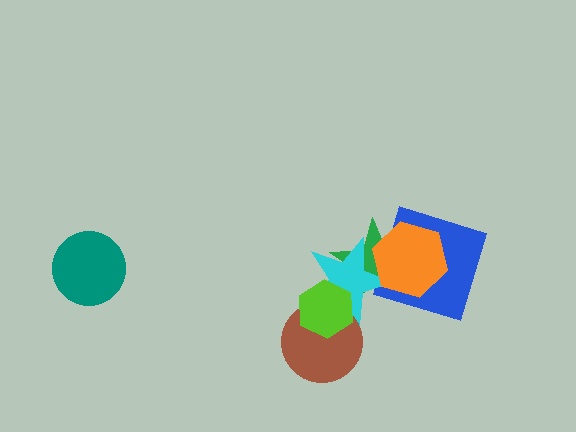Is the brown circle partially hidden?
Yes, it is partially covered by another shape.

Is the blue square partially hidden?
Yes, it is partially covered by another shape.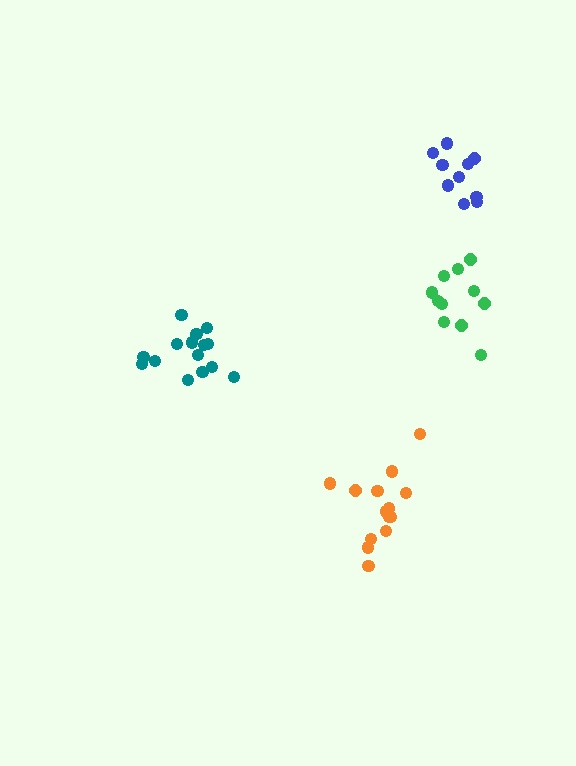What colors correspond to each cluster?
The clusters are colored: orange, green, teal, blue.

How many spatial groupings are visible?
There are 4 spatial groupings.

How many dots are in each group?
Group 1: 14 dots, Group 2: 11 dots, Group 3: 15 dots, Group 4: 10 dots (50 total).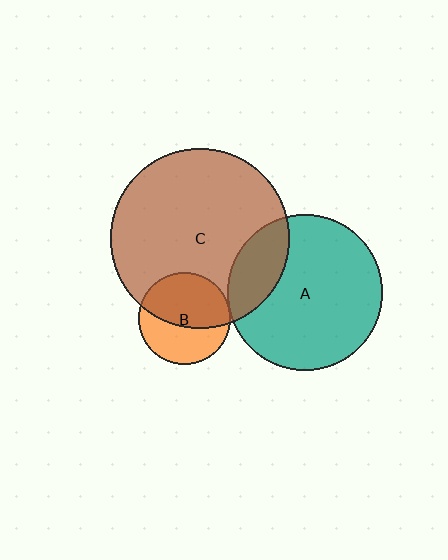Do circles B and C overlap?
Yes.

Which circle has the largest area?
Circle C (brown).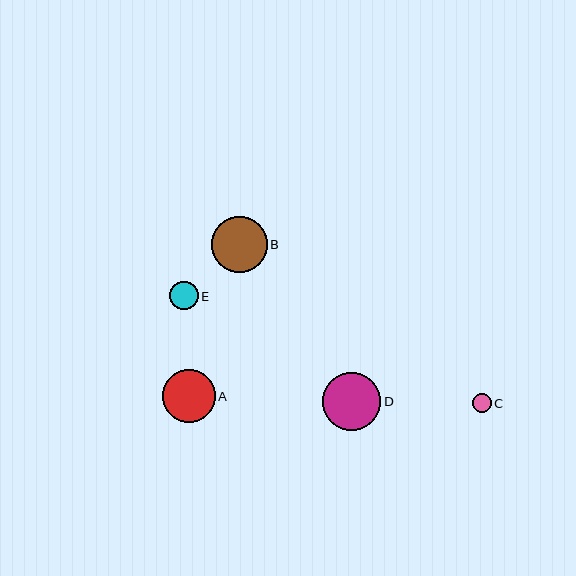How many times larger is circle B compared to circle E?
Circle B is approximately 2.0 times the size of circle E.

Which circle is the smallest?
Circle C is the smallest with a size of approximately 19 pixels.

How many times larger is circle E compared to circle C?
Circle E is approximately 1.5 times the size of circle C.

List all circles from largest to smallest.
From largest to smallest: D, B, A, E, C.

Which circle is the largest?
Circle D is the largest with a size of approximately 58 pixels.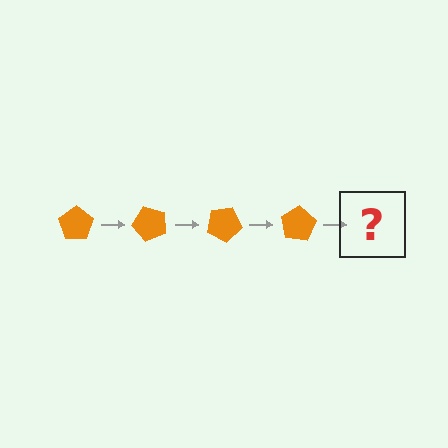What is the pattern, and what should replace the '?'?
The pattern is that the pentagon rotates 50 degrees each step. The '?' should be an orange pentagon rotated 200 degrees.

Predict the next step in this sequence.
The next step is an orange pentagon rotated 200 degrees.